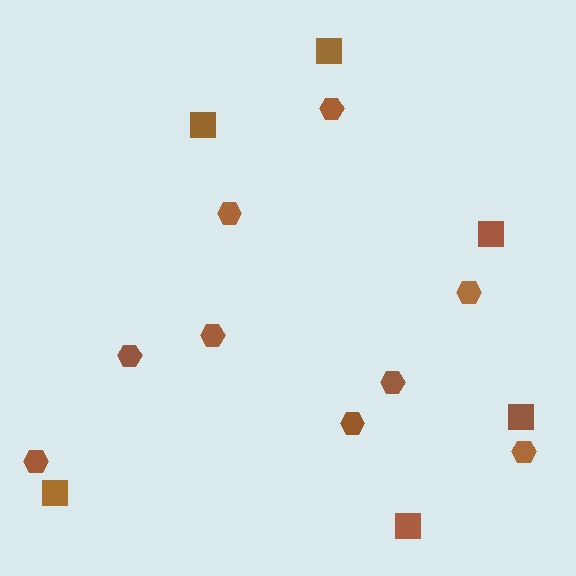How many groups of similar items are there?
There are 2 groups: one group of squares (6) and one group of hexagons (9).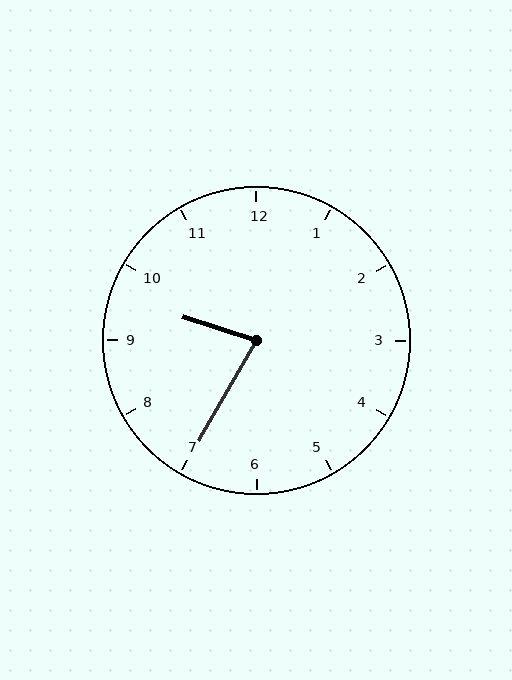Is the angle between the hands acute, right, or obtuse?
It is acute.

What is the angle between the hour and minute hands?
Approximately 78 degrees.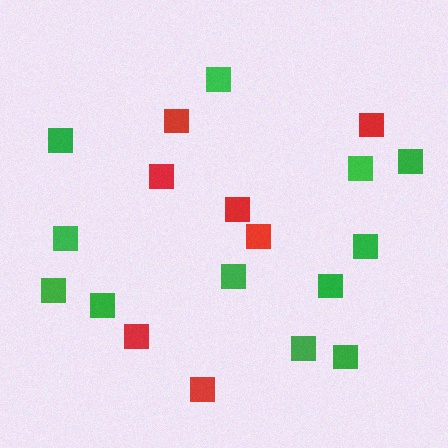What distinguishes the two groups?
There are 2 groups: one group of green squares (12) and one group of red squares (7).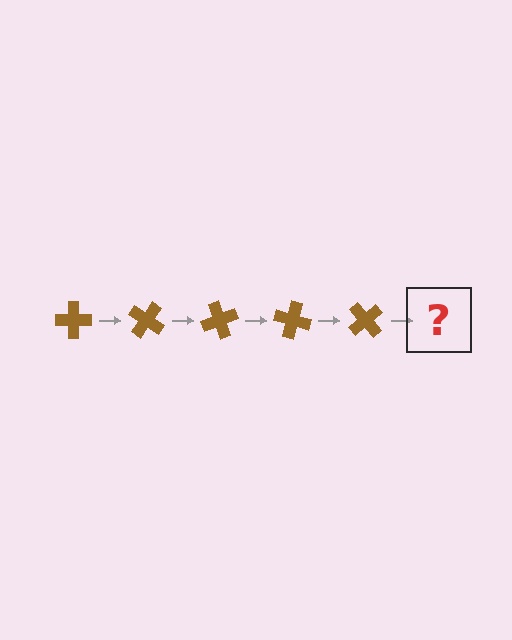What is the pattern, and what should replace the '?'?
The pattern is that the cross rotates 35 degrees each step. The '?' should be a brown cross rotated 175 degrees.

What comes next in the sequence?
The next element should be a brown cross rotated 175 degrees.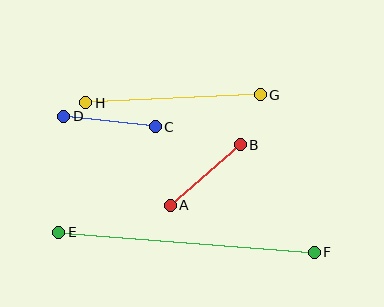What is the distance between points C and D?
The distance is approximately 92 pixels.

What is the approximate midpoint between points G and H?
The midpoint is at approximately (173, 99) pixels.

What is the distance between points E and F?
The distance is approximately 256 pixels.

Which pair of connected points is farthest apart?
Points E and F are farthest apart.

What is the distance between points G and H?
The distance is approximately 174 pixels.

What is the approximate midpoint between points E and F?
The midpoint is at approximately (187, 242) pixels.